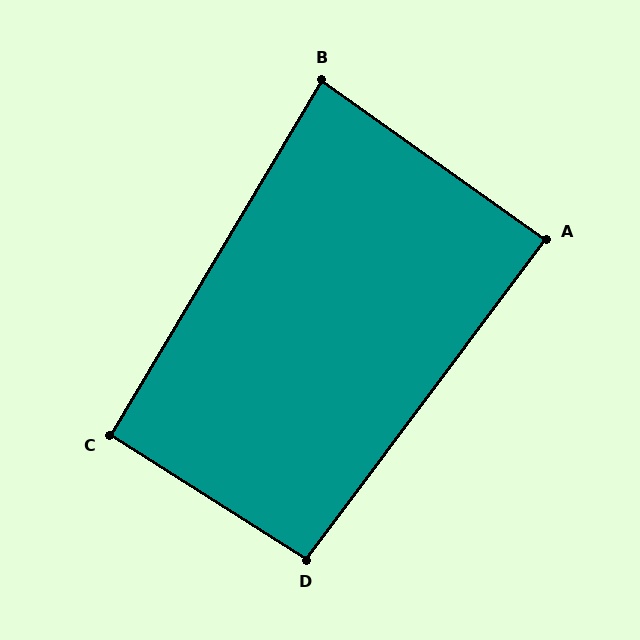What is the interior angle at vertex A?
Approximately 89 degrees (approximately right).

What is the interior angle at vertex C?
Approximately 91 degrees (approximately right).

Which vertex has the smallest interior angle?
B, at approximately 85 degrees.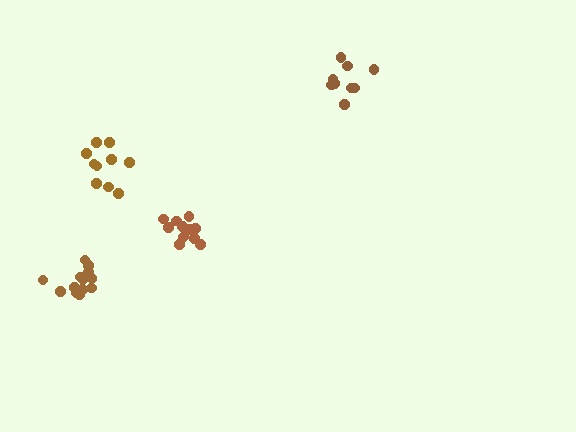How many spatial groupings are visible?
There are 4 spatial groupings.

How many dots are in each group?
Group 1: 10 dots, Group 2: 11 dots, Group 3: 9 dots, Group 4: 13 dots (43 total).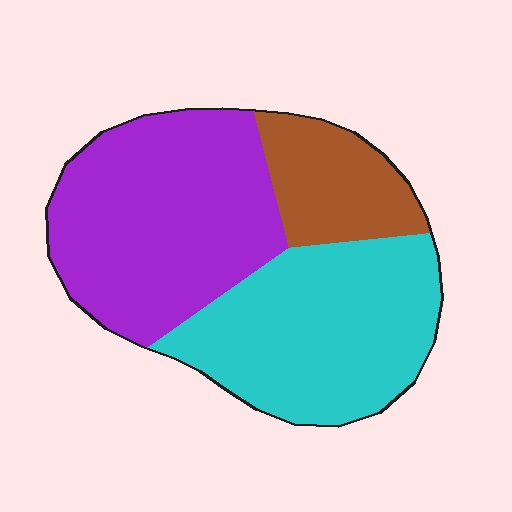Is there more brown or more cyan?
Cyan.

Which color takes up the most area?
Purple, at roughly 45%.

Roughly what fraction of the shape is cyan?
Cyan covers roughly 40% of the shape.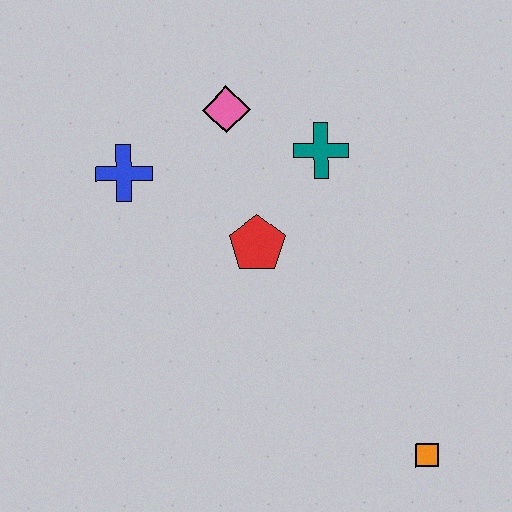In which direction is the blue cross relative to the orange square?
The blue cross is to the left of the orange square.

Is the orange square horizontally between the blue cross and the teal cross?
No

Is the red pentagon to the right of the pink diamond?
Yes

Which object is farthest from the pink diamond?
The orange square is farthest from the pink diamond.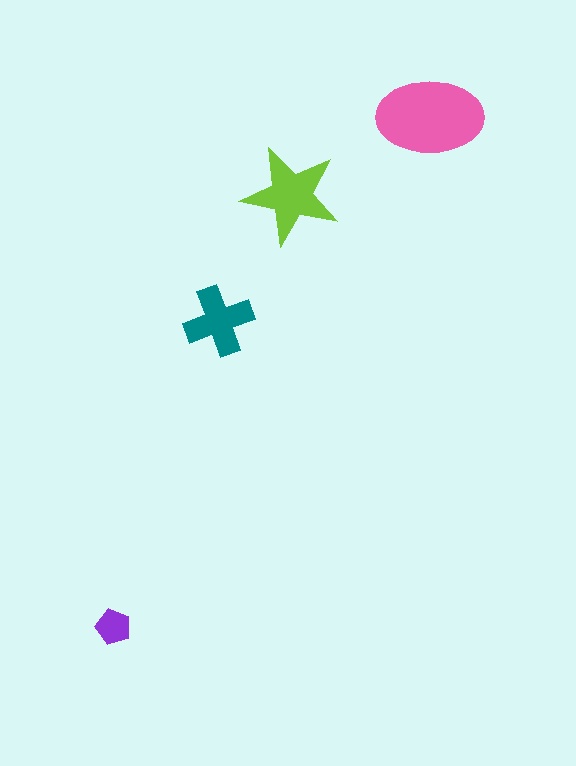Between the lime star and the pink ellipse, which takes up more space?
The pink ellipse.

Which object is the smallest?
The purple pentagon.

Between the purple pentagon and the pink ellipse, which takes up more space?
The pink ellipse.